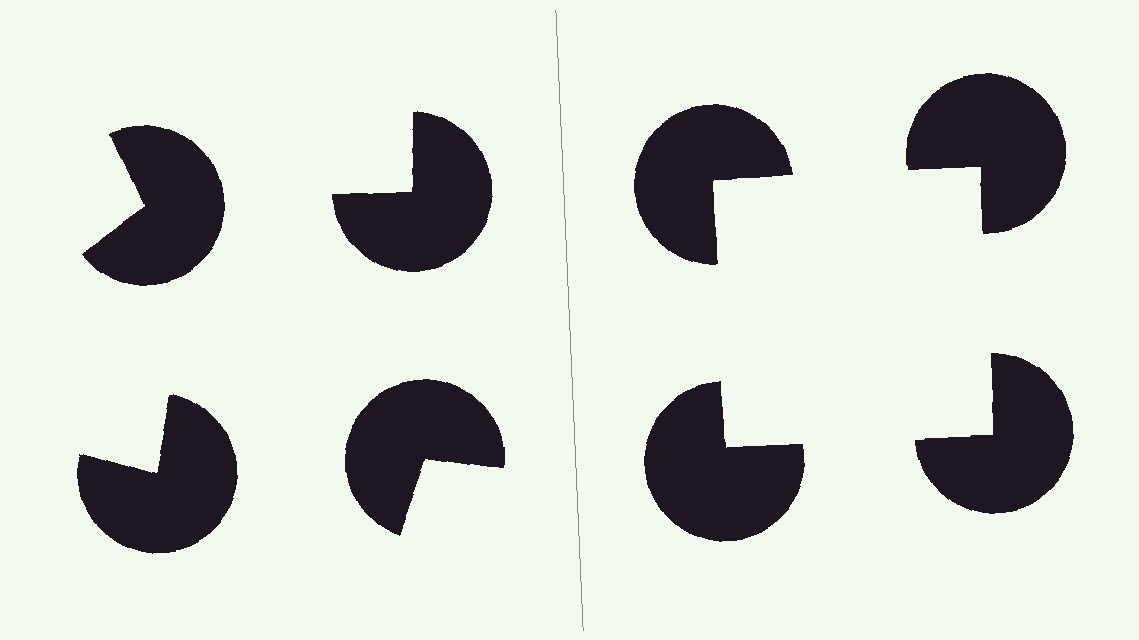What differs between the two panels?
The pac-man discs are positioned identically on both sides; only the wedge orientations differ. On the right they align to a square; on the left they are misaligned.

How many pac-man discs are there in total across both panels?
8 — 4 on each side.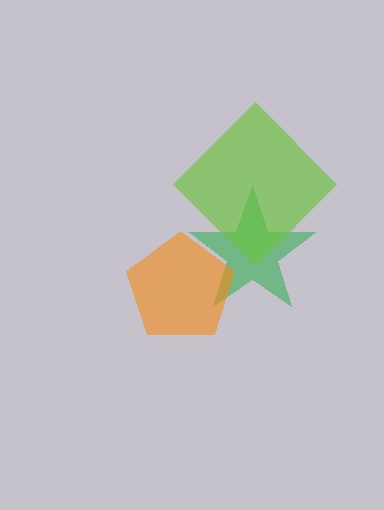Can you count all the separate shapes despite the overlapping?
Yes, there are 3 separate shapes.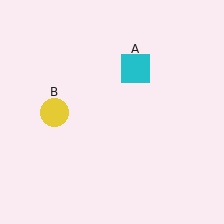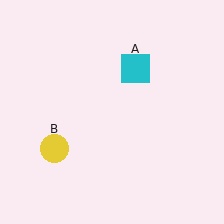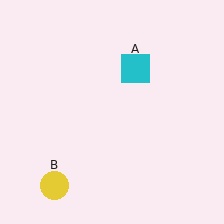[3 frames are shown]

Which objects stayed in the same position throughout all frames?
Cyan square (object A) remained stationary.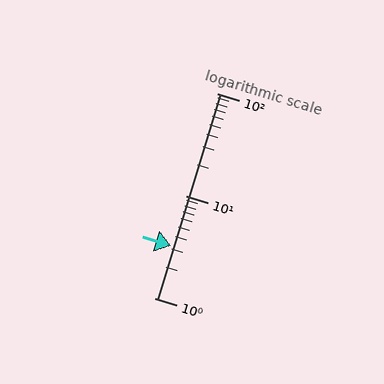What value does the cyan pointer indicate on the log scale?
The pointer indicates approximately 3.2.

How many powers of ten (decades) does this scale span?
The scale spans 2 decades, from 1 to 100.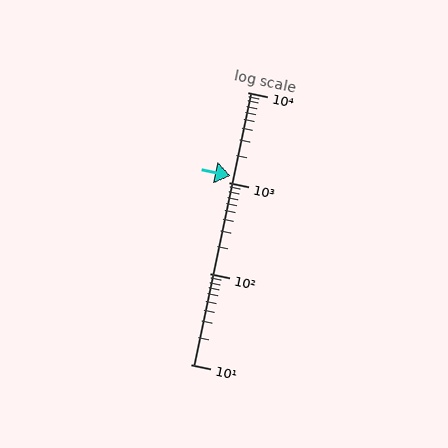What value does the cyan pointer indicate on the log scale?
The pointer indicates approximately 1200.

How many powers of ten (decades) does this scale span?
The scale spans 3 decades, from 10 to 10000.